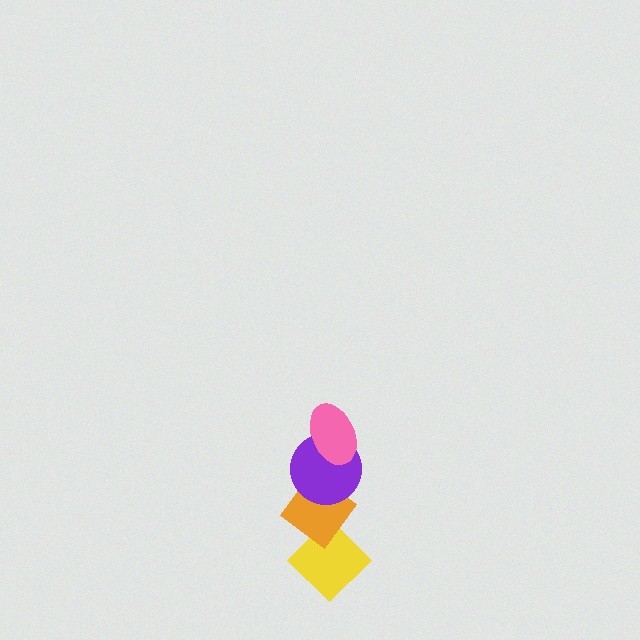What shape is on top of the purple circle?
The pink ellipse is on top of the purple circle.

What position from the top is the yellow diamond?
The yellow diamond is 4th from the top.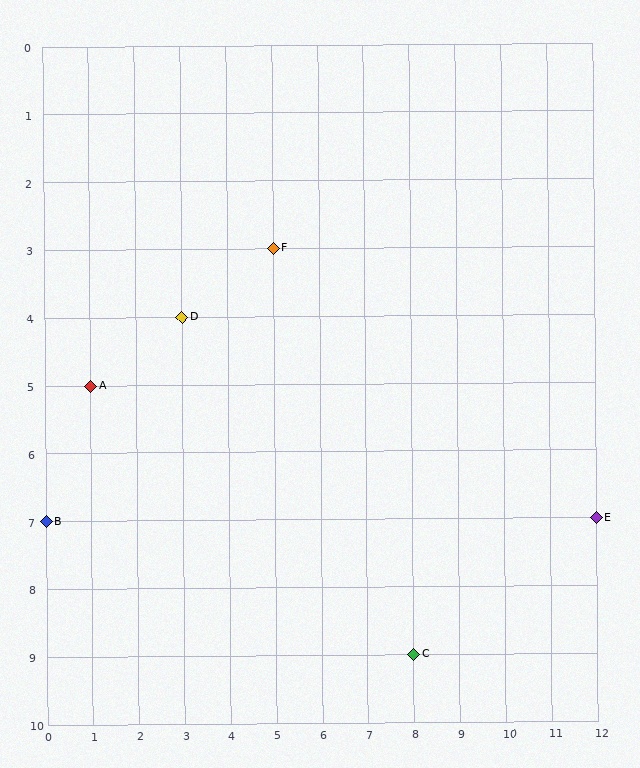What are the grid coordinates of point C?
Point C is at grid coordinates (8, 9).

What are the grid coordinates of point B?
Point B is at grid coordinates (0, 7).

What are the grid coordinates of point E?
Point E is at grid coordinates (12, 7).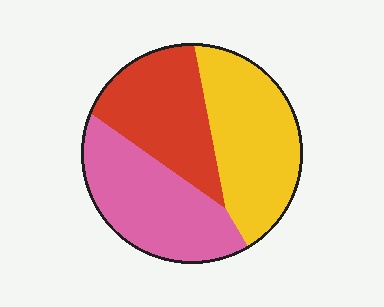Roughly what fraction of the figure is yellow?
Yellow covers about 35% of the figure.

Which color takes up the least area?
Red, at roughly 30%.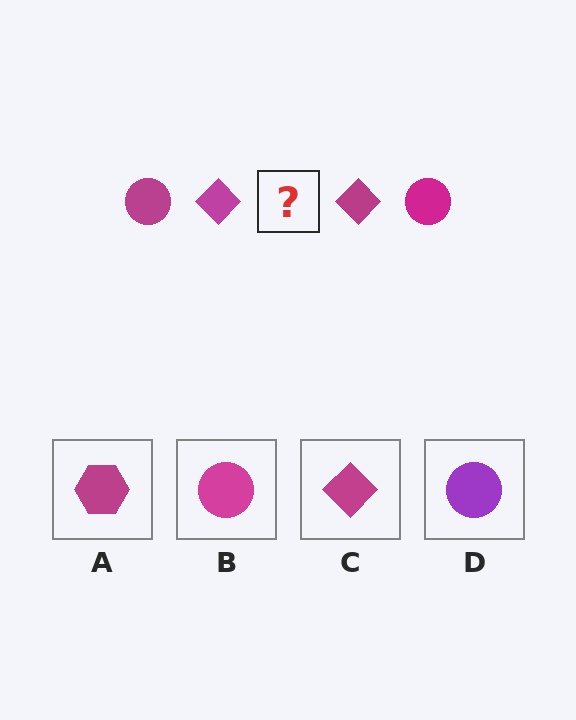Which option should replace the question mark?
Option B.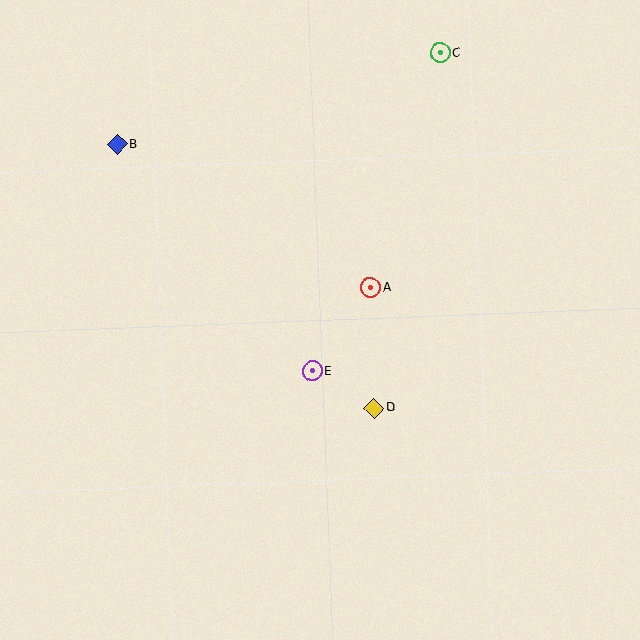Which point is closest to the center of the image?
Point E at (312, 371) is closest to the center.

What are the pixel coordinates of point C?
Point C is at (440, 53).